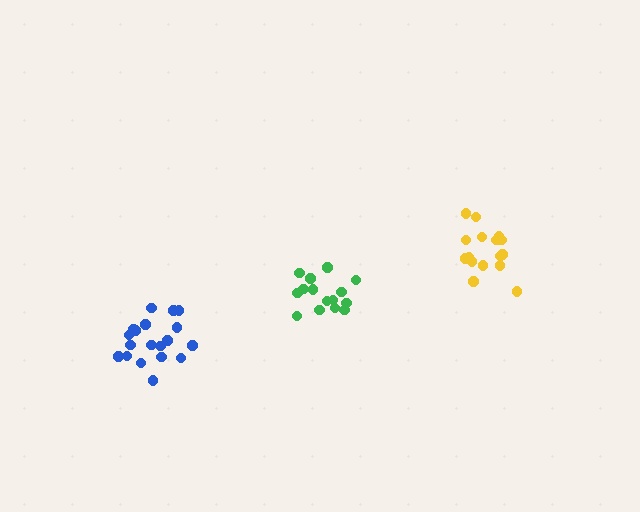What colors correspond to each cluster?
The clusters are colored: yellow, green, blue.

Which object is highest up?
The yellow cluster is topmost.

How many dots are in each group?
Group 1: 16 dots, Group 2: 15 dots, Group 3: 19 dots (50 total).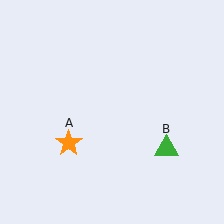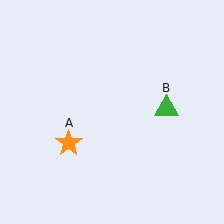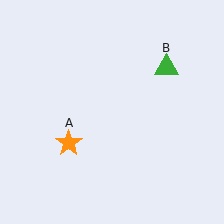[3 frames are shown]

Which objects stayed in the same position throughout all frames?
Orange star (object A) remained stationary.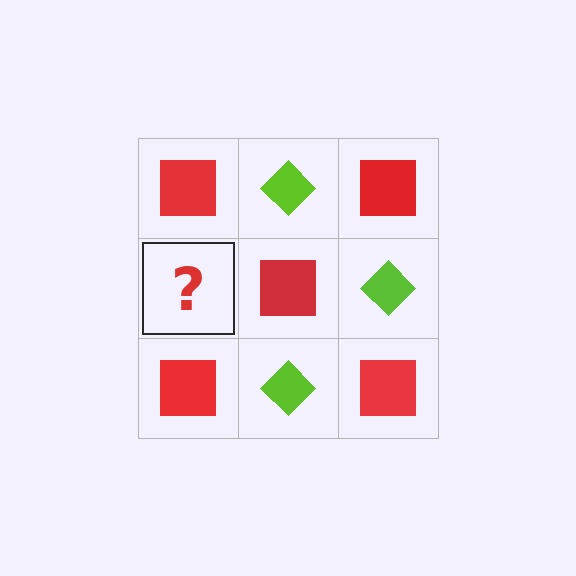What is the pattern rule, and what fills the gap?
The rule is that it alternates red square and lime diamond in a checkerboard pattern. The gap should be filled with a lime diamond.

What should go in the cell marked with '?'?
The missing cell should contain a lime diamond.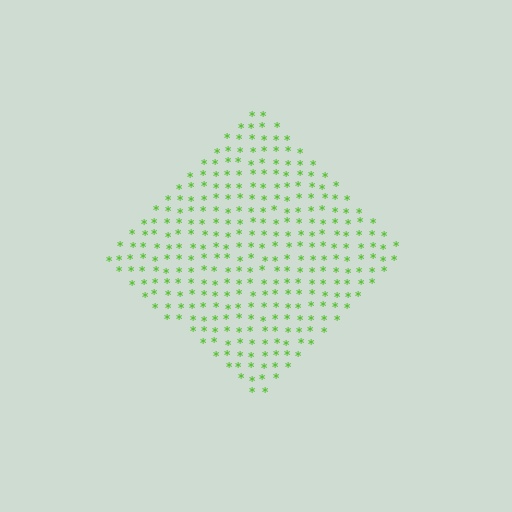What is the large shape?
The large shape is a diamond.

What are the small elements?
The small elements are asterisks.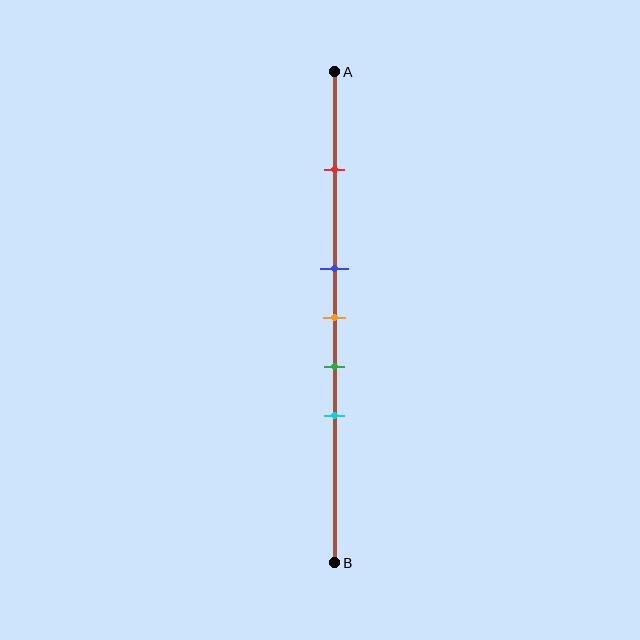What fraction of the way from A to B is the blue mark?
The blue mark is approximately 40% (0.4) of the way from A to B.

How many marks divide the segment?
There are 5 marks dividing the segment.